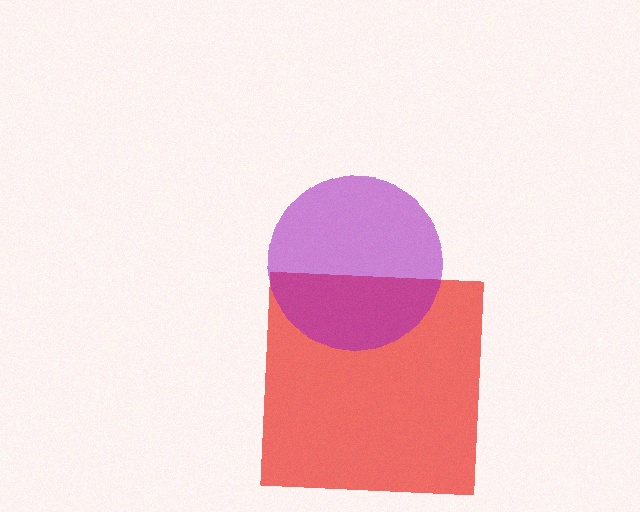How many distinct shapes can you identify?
There are 2 distinct shapes: a red square, a purple circle.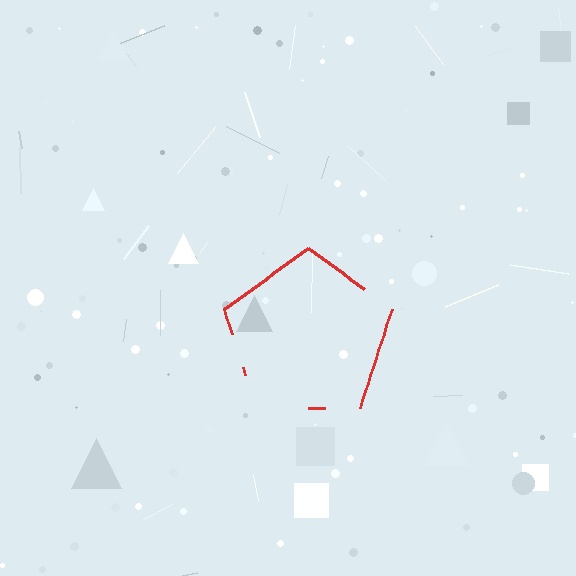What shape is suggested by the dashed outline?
The dashed outline suggests a pentagon.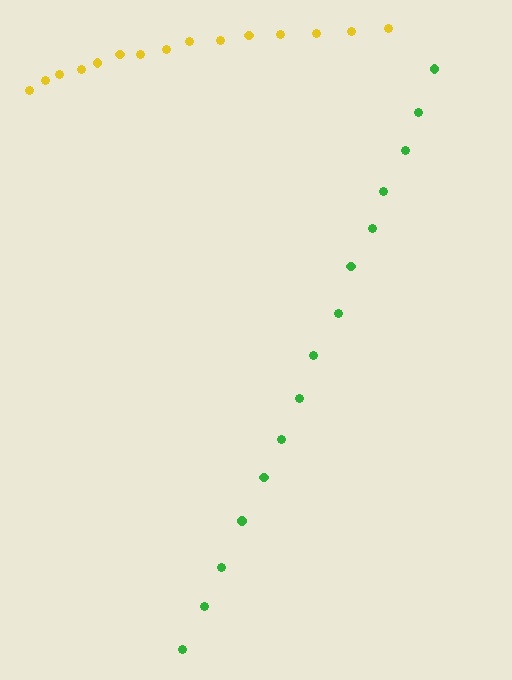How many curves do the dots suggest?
There are 2 distinct paths.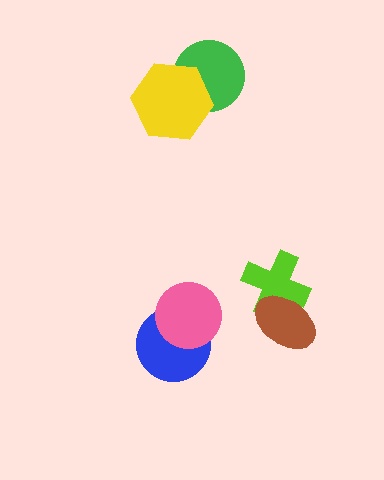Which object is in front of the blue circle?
The pink circle is in front of the blue circle.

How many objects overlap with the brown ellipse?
1 object overlaps with the brown ellipse.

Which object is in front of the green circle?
The yellow hexagon is in front of the green circle.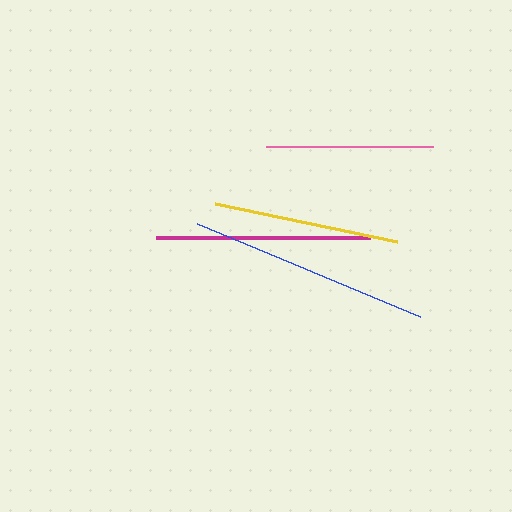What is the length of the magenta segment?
The magenta segment is approximately 214 pixels long.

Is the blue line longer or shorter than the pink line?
The blue line is longer than the pink line.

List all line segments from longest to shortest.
From longest to shortest: blue, magenta, yellow, pink.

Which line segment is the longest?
The blue line is the longest at approximately 242 pixels.